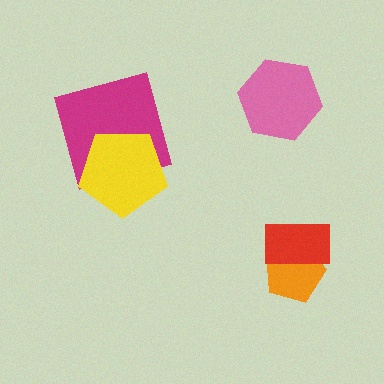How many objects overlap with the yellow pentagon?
1 object overlaps with the yellow pentagon.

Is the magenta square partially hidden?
Yes, it is partially covered by another shape.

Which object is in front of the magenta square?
The yellow pentagon is in front of the magenta square.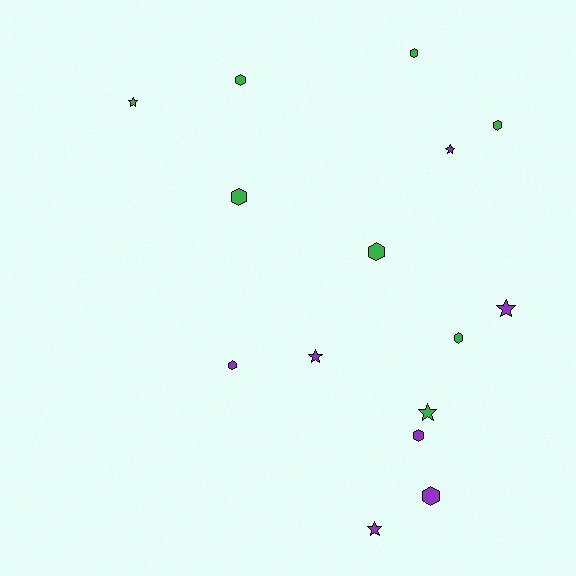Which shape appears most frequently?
Hexagon, with 9 objects.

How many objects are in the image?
There are 15 objects.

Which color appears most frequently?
Green, with 8 objects.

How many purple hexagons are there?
There are 3 purple hexagons.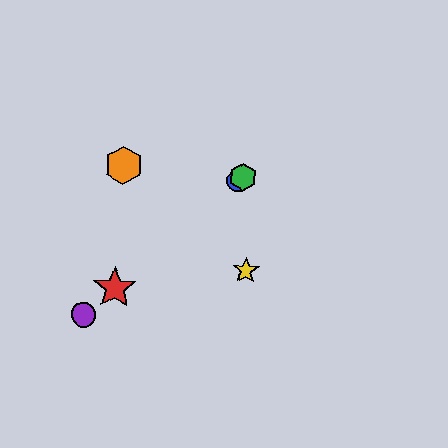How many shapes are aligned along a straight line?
4 shapes (the red star, the blue circle, the green hexagon, the purple circle) are aligned along a straight line.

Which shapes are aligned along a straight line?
The red star, the blue circle, the green hexagon, the purple circle are aligned along a straight line.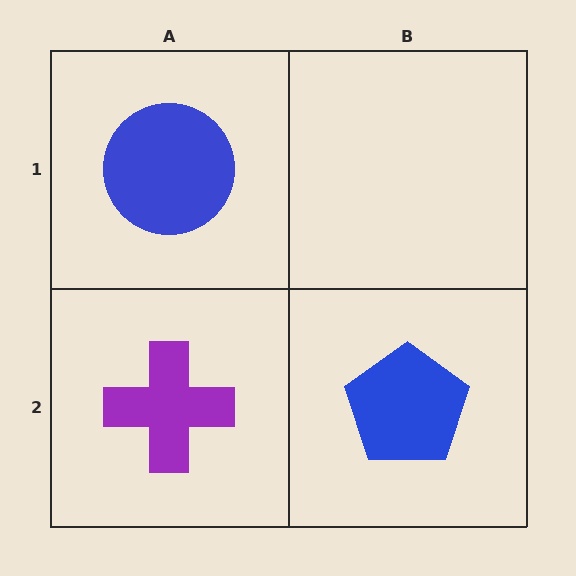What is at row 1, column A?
A blue circle.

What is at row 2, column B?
A blue pentagon.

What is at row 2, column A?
A purple cross.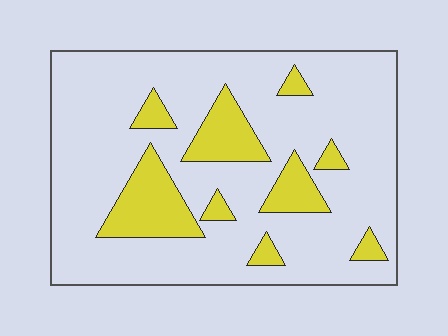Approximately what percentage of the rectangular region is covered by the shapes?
Approximately 20%.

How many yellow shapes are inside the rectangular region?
9.